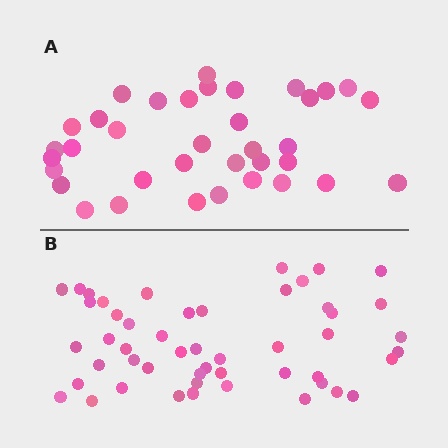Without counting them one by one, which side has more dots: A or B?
Region B (the bottom region) has more dots.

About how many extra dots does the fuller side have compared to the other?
Region B has approximately 15 more dots than region A.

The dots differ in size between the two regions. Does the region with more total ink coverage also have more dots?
No. Region A has more total ink coverage because its dots are larger, but region B actually contains more individual dots. Total area can be misleading — the number of items is what matters here.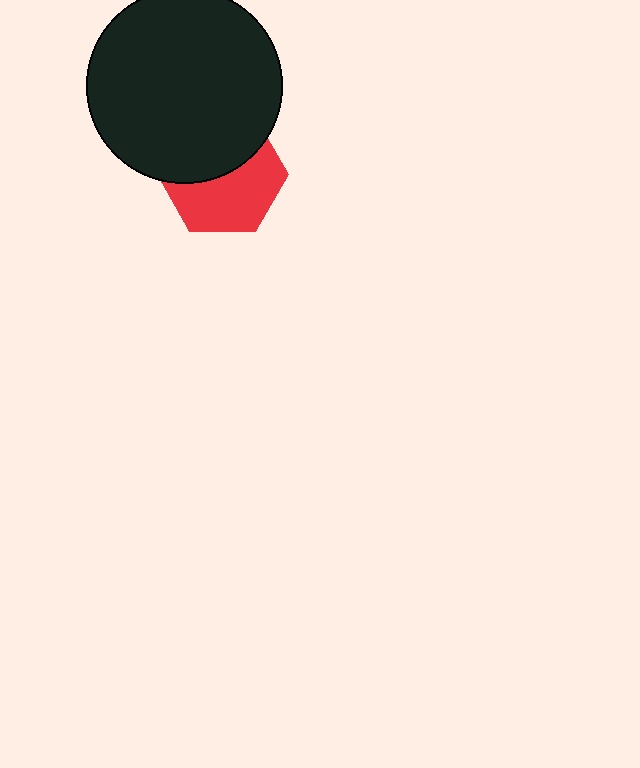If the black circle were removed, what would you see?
You would see the complete red hexagon.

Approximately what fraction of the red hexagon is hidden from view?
Roughly 46% of the red hexagon is hidden behind the black circle.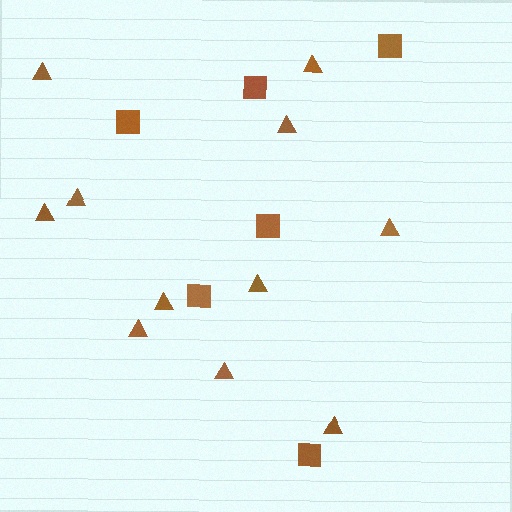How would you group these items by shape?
There are 2 groups: one group of squares (6) and one group of triangles (11).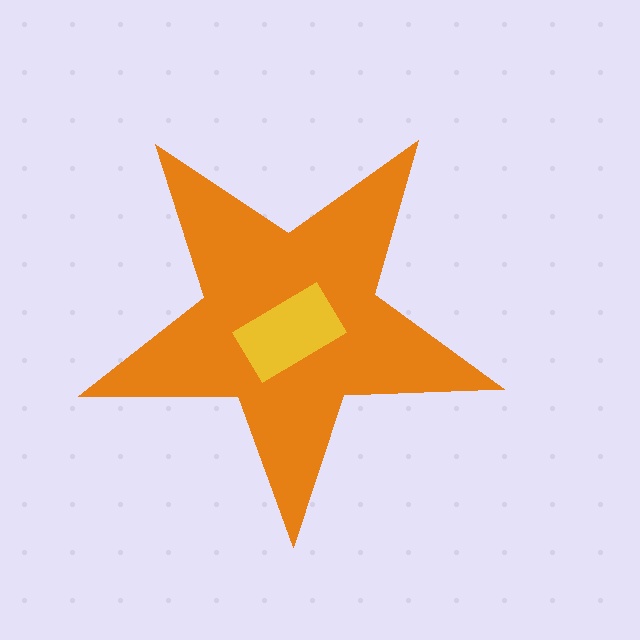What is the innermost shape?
The yellow rectangle.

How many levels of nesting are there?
2.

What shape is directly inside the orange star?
The yellow rectangle.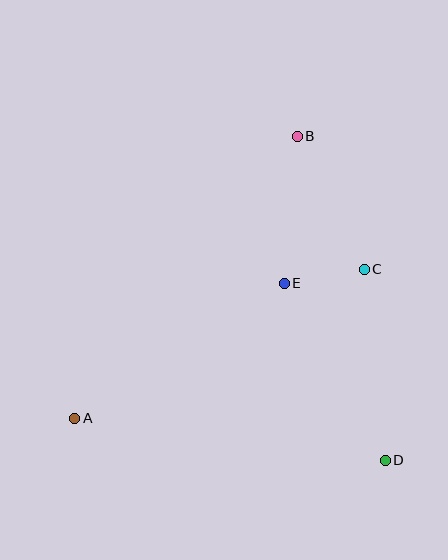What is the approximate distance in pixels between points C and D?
The distance between C and D is approximately 192 pixels.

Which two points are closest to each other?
Points C and E are closest to each other.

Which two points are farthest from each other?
Points A and B are farthest from each other.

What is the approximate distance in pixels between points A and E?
The distance between A and E is approximately 249 pixels.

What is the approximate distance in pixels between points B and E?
The distance between B and E is approximately 148 pixels.